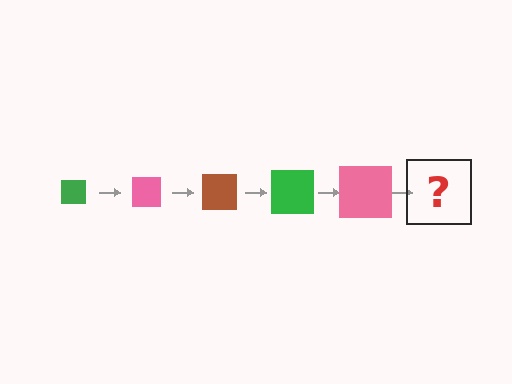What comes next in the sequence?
The next element should be a brown square, larger than the previous one.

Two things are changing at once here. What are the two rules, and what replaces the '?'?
The two rules are that the square grows larger each step and the color cycles through green, pink, and brown. The '?' should be a brown square, larger than the previous one.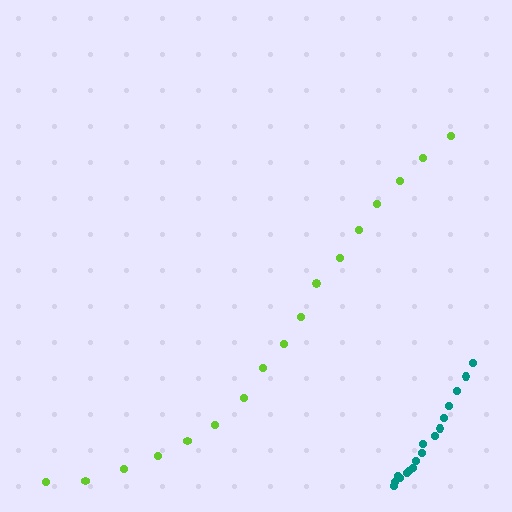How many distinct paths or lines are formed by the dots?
There are 2 distinct paths.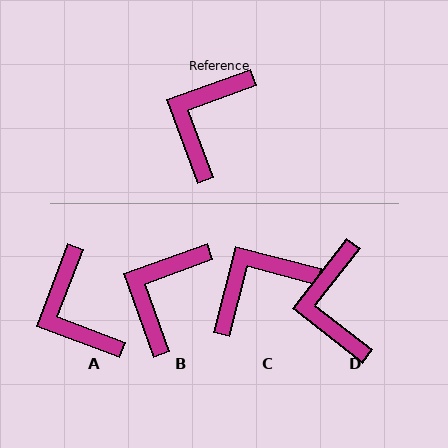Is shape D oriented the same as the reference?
No, it is off by about 32 degrees.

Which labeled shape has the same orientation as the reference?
B.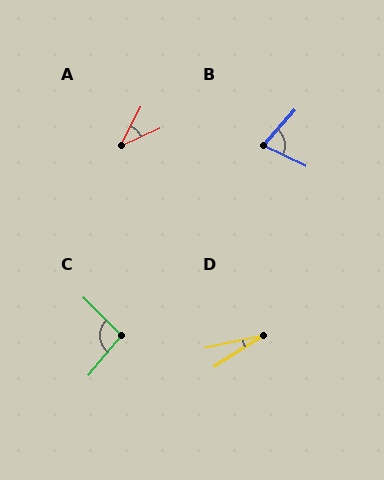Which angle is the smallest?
D, at approximately 20 degrees.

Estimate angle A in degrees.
Approximately 39 degrees.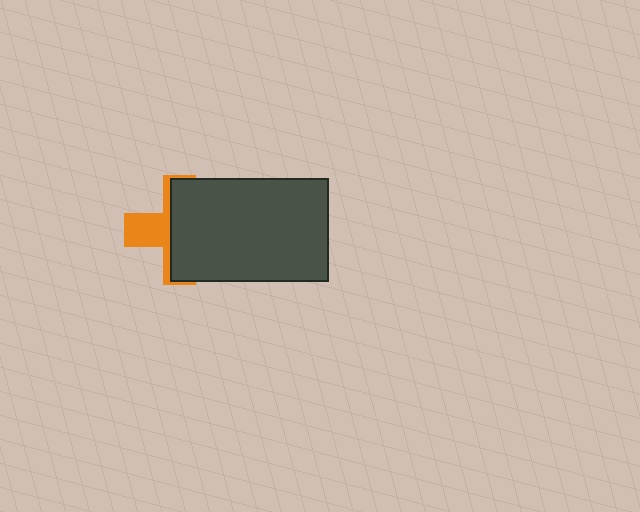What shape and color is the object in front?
The object in front is a dark gray rectangle.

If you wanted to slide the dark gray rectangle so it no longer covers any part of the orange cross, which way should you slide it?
Slide it right — that is the most direct way to separate the two shapes.